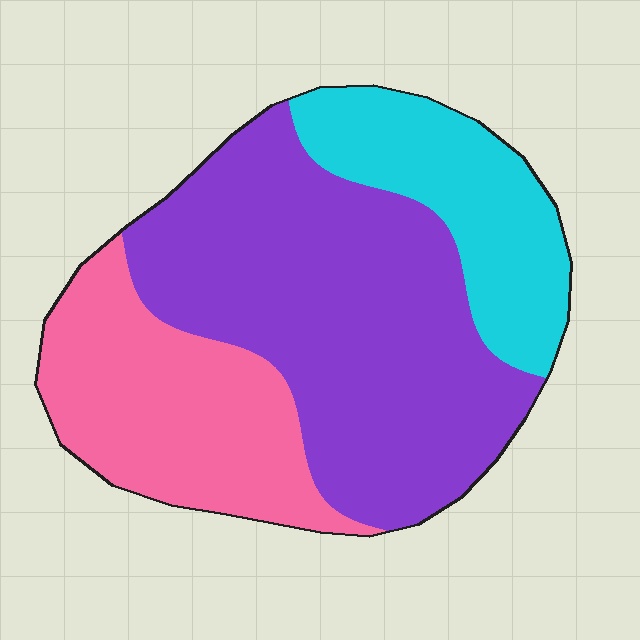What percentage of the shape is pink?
Pink covers 27% of the shape.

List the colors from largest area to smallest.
From largest to smallest: purple, pink, cyan.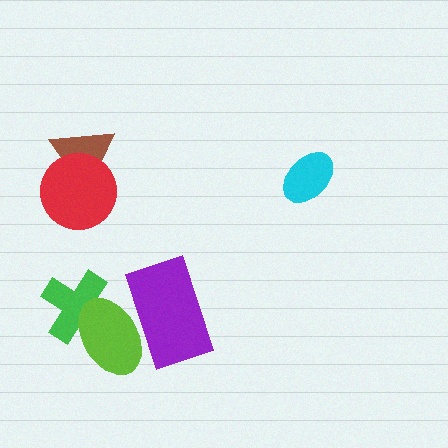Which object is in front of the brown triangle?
The red circle is in front of the brown triangle.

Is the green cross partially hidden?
Yes, it is partially covered by another shape.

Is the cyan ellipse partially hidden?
No, no other shape covers it.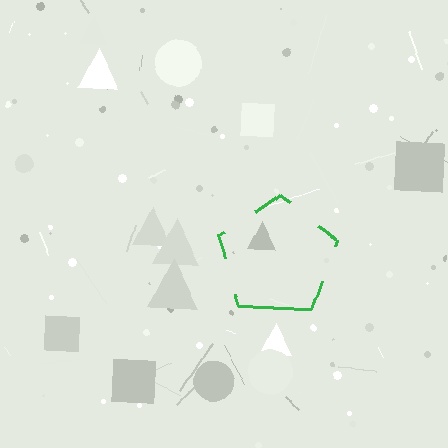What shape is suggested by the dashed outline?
The dashed outline suggests a pentagon.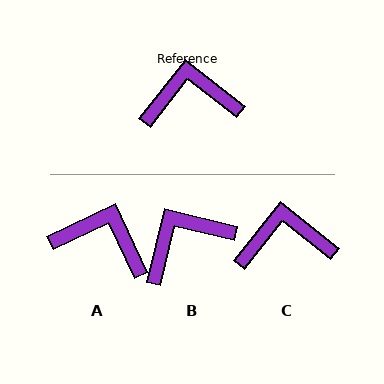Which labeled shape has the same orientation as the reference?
C.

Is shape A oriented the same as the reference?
No, it is off by about 26 degrees.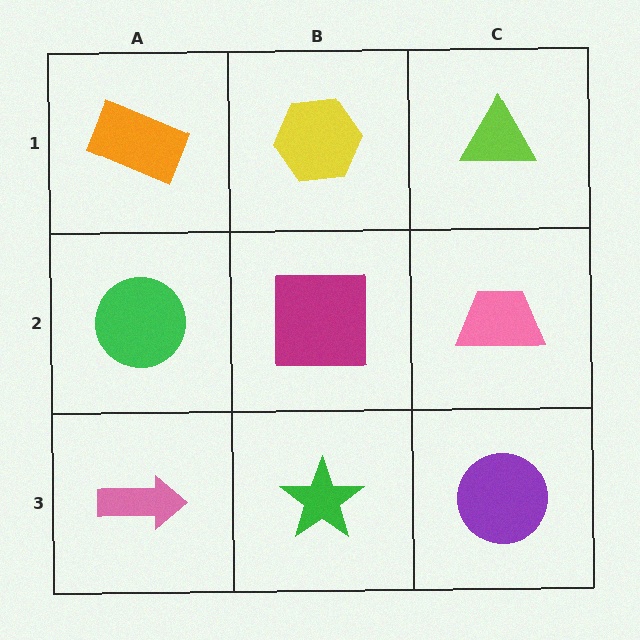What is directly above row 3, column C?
A pink trapezoid.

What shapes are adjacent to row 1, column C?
A pink trapezoid (row 2, column C), a yellow hexagon (row 1, column B).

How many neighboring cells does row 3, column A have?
2.